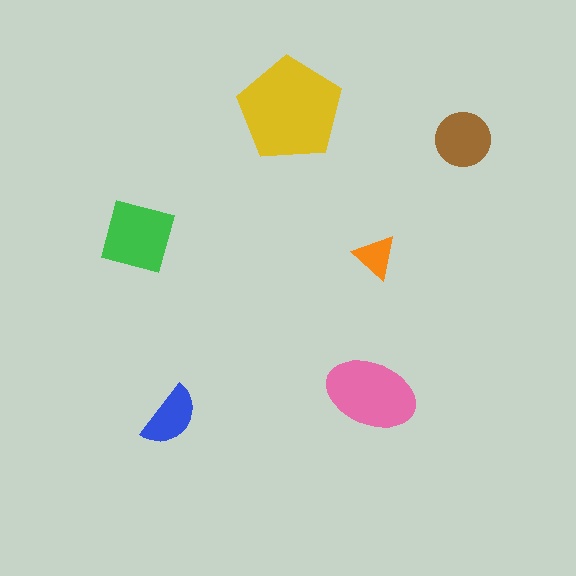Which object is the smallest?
The orange triangle.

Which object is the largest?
The yellow pentagon.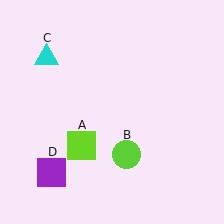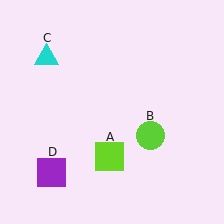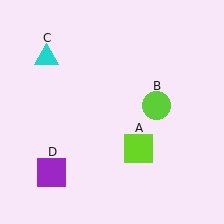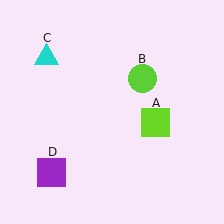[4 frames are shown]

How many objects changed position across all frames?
2 objects changed position: lime square (object A), lime circle (object B).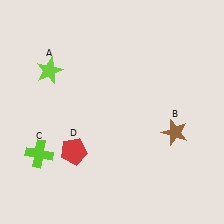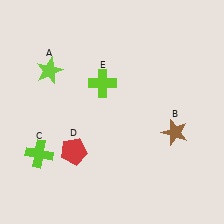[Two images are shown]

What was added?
A lime cross (E) was added in Image 2.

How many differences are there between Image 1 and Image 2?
There is 1 difference between the two images.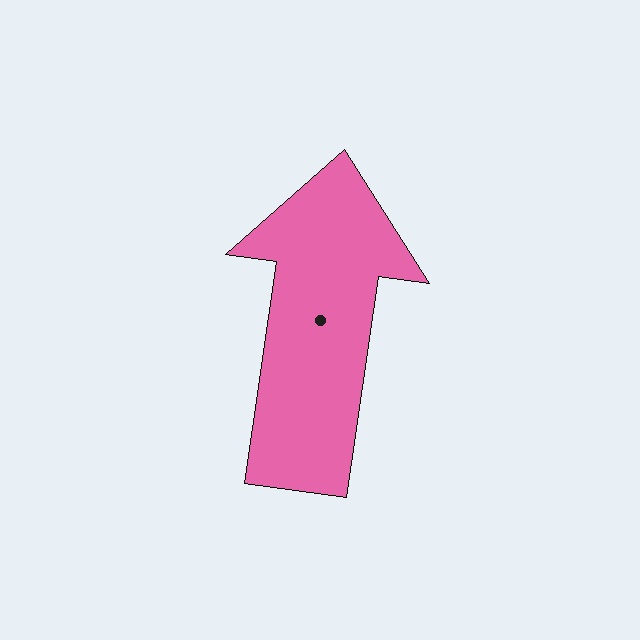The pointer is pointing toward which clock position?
Roughly 12 o'clock.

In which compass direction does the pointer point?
North.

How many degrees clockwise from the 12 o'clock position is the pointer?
Approximately 8 degrees.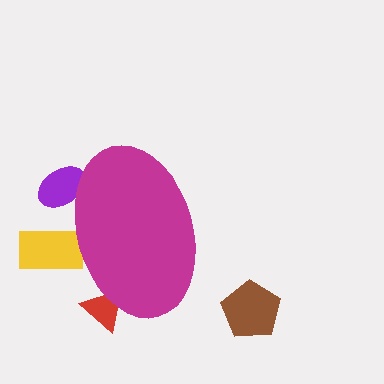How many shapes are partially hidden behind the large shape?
3 shapes are partially hidden.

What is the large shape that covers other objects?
A magenta ellipse.